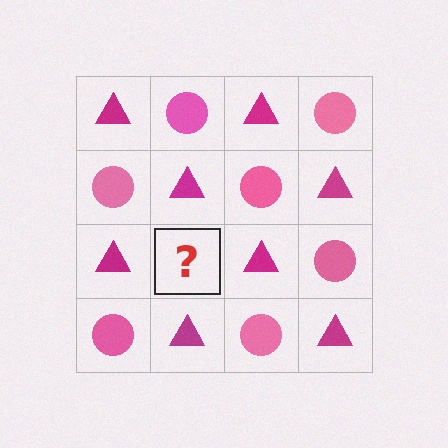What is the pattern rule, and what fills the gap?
The rule is that it alternates magenta triangle and pink circle in a checkerboard pattern. The gap should be filled with a pink circle.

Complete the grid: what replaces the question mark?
The question mark should be replaced with a pink circle.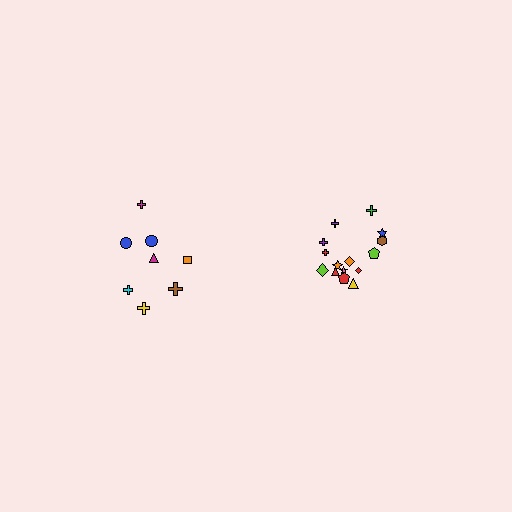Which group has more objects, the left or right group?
The right group.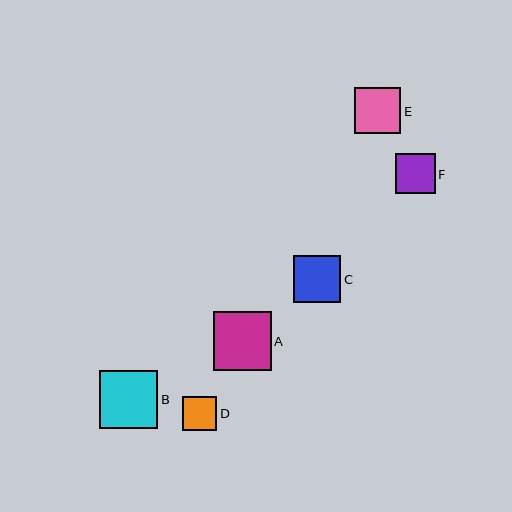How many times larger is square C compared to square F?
Square C is approximately 1.2 times the size of square F.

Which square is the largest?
Square B is the largest with a size of approximately 59 pixels.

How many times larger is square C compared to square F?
Square C is approximately 1.2 times the size of square F.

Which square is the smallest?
Square D is the smallest with a size of approximately 34 pixels.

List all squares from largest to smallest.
From largest to smallest: B, A, C, E, F, D.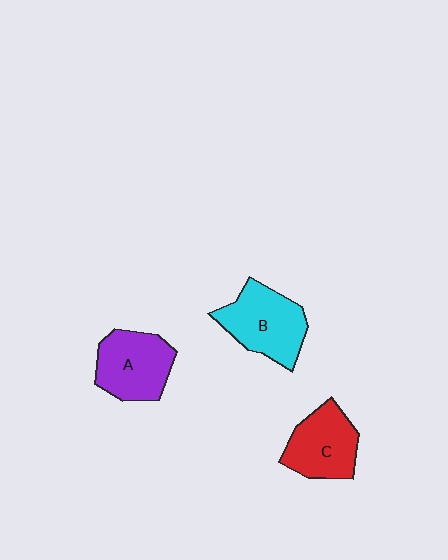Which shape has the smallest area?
Shape C (red).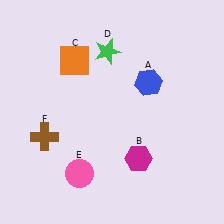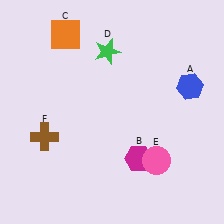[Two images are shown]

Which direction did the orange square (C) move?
The orange square (C) moved up.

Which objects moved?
The objects that moved are: the blue hexagon (A), the orange square (C), the pink circle (E).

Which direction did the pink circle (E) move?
The pink circle (E) moved right.